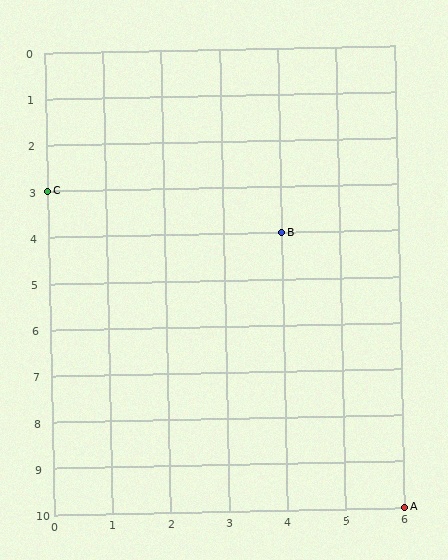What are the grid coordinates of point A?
Point A is at grid coordinates (6, 10).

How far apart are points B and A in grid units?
Points B and A are 2 columns and 6 rows apart (about 6.3 grid units diagonally).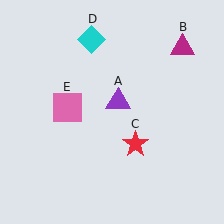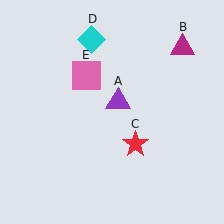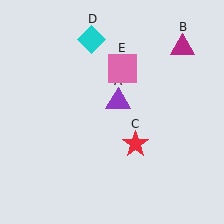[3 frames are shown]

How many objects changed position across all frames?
1 object changed position: pink square (object E).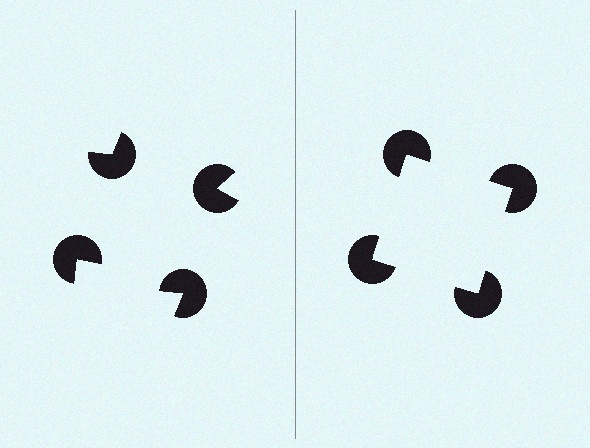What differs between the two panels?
The pac-man discs are positioned identically on both sides; only the wedge orientations differ. On the right they align to a square; on the left they are misaligned.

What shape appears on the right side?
An illusory square.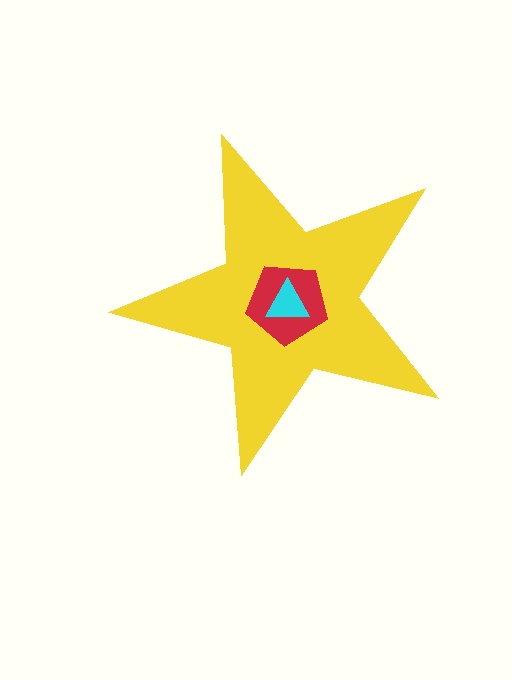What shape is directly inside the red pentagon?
The cyan triangle.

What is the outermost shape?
The yellow star.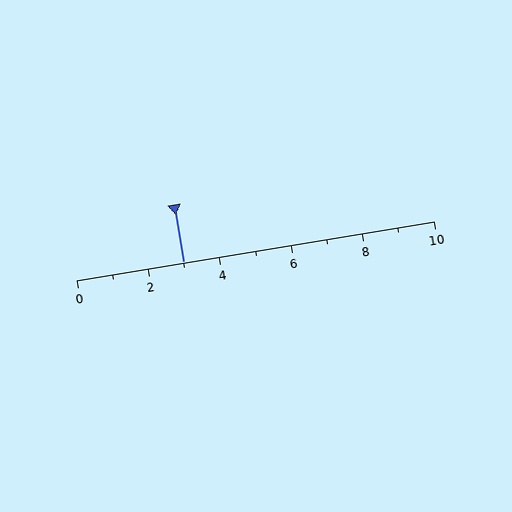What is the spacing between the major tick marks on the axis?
The major ticks are spaced 2 apart.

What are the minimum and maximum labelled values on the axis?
The axis runs from 0 to 10.